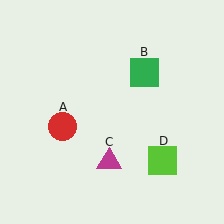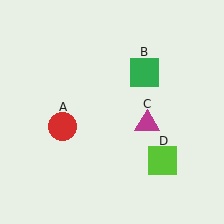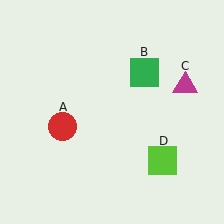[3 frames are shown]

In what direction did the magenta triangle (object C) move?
The magenta triangle (object C) moved up and to the right.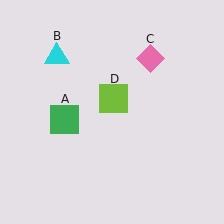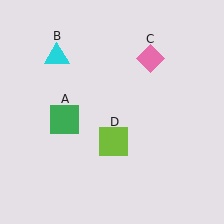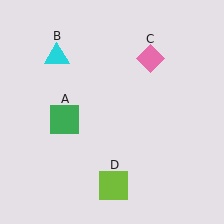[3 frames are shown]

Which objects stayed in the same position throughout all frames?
Green square (object A) and cyan triangle (object B) and pink diamond (object C) remained stationary.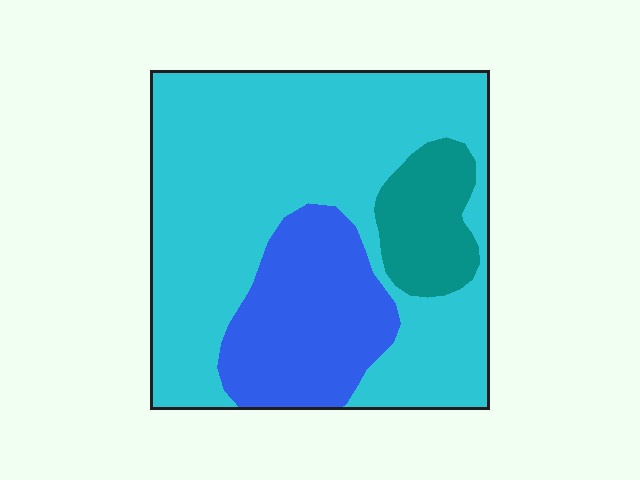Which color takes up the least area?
Teal, at roughly 10%.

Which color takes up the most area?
Cyan, at roughly 65%.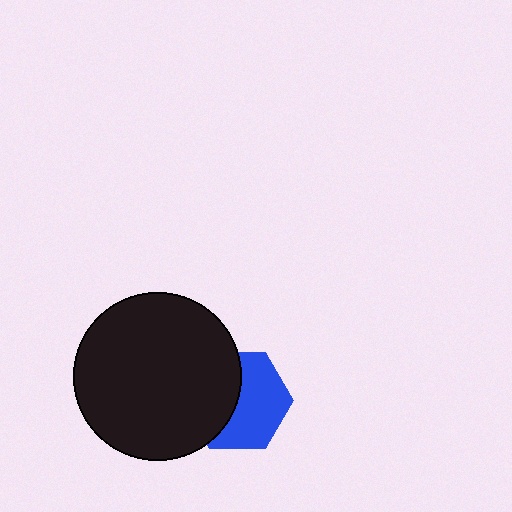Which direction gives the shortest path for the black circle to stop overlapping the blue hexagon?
Moving left gives the shortest separation.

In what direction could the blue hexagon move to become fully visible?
The blue hexagon could move right. That would shift it out from behind the black circle entirely.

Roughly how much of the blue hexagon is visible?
About half of it is visible (roughly 56%).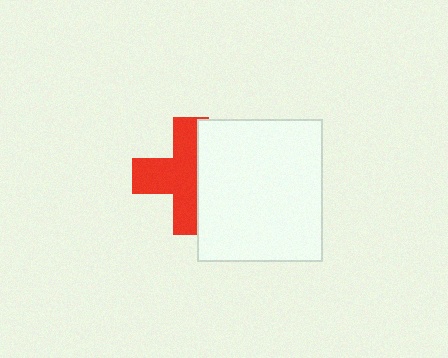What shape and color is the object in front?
The object in front is a white rectangle.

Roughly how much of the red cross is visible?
About half of it is visible (roughly 61%).